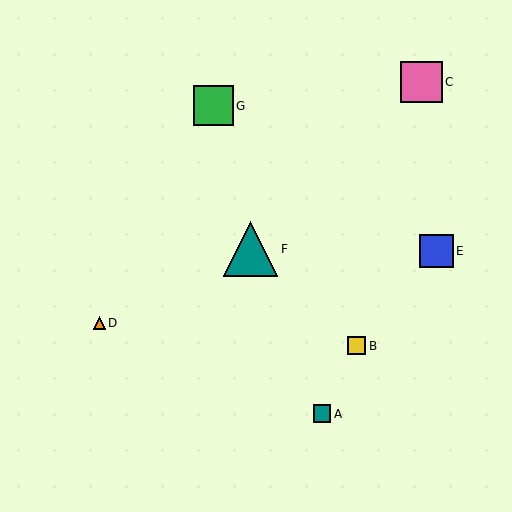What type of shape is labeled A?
Shape A is a teal square.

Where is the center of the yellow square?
The center of the yellow square is at (357, 346).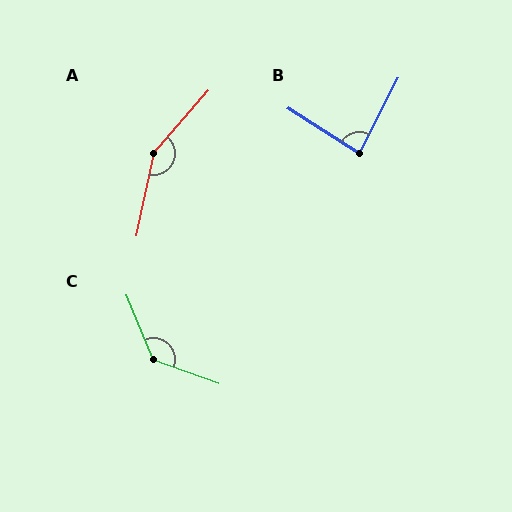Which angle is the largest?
A, at approximately 151 degrees.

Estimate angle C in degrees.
Approximately 132 degrees.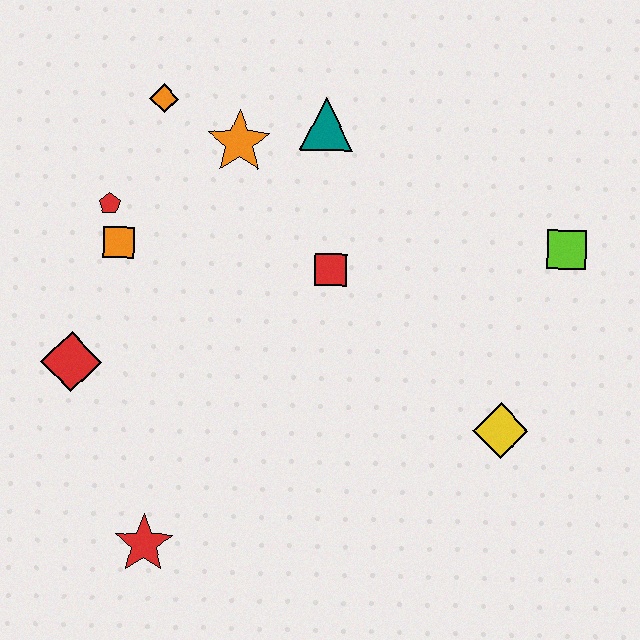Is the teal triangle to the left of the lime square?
Yes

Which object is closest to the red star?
The red diamond is closest to the red star.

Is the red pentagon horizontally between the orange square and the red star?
No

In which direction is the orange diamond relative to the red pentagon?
The orange diamond is above the red pentagon.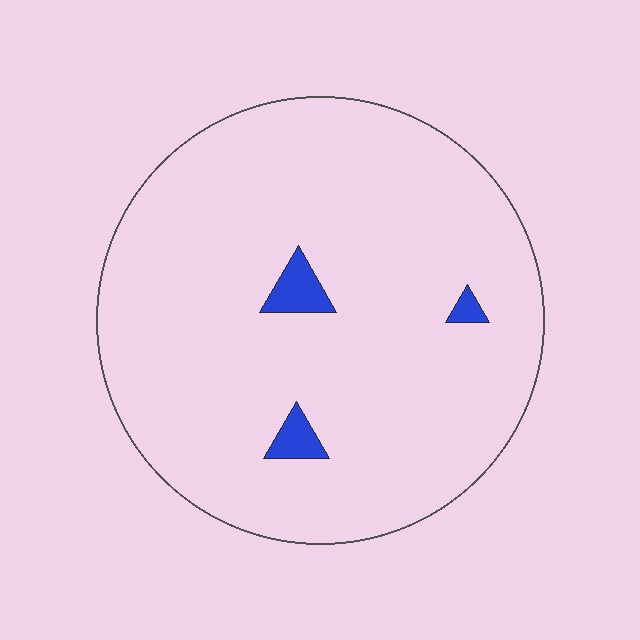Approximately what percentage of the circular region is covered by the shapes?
Approximately 5%.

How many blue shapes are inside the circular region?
3.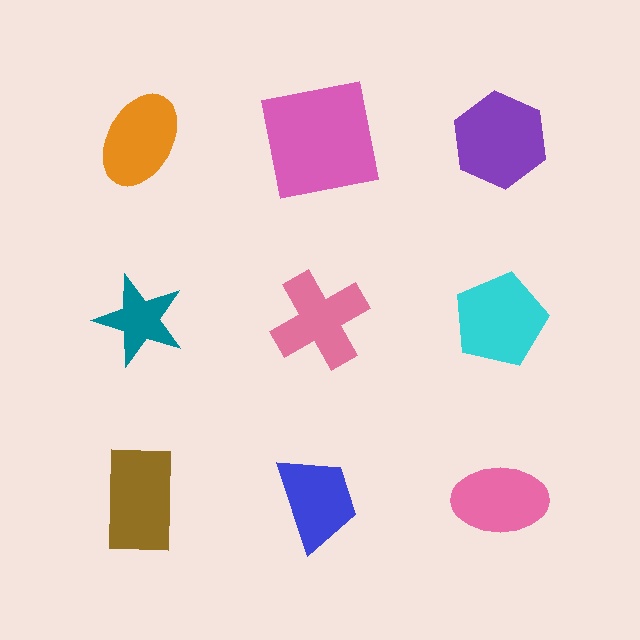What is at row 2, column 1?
A teal star.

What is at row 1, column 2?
A pink square.